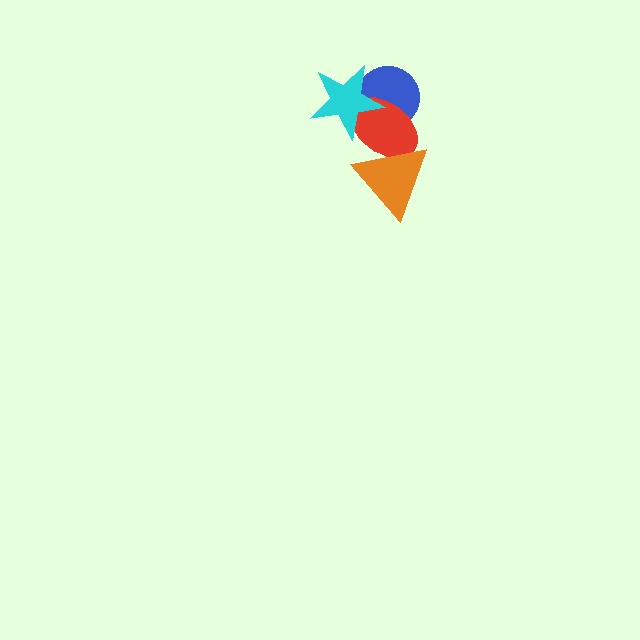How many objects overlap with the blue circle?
2 objects overlap with the blue circle.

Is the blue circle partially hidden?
Yes, it is partially covered by another shape.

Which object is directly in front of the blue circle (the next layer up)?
The red ellipse is directly in front of the blue circle.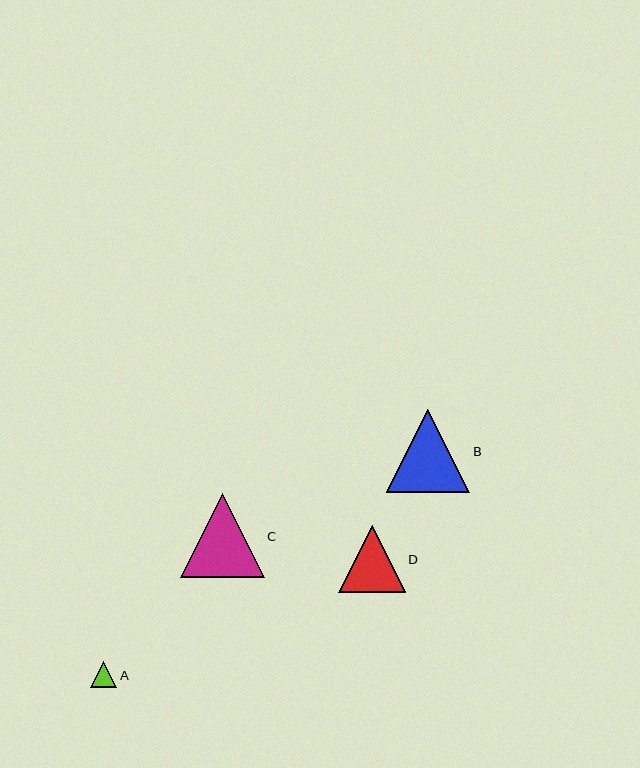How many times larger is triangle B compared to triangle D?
Triangle B is approximately 1.3 times the size of triangle D.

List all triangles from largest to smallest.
From largest to smallest: C, B, D, A.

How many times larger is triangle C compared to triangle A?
Triangle C is approximately 3.2 times the size of triangle A.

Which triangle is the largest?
Triangle C is the largest with a size of approximately 84 pixels.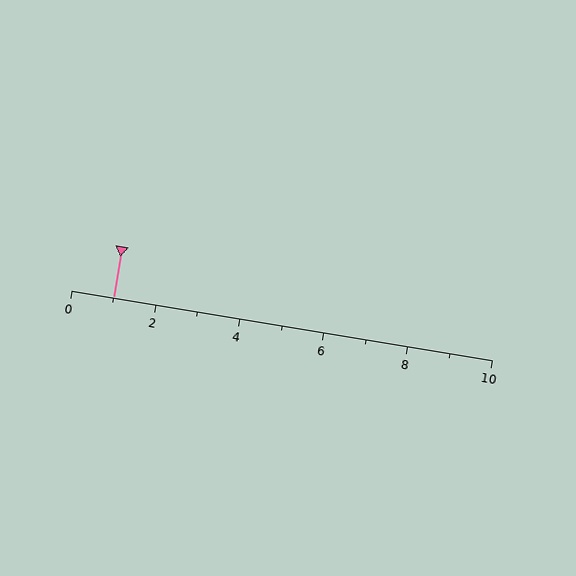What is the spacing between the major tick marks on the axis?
The major ticks are spaced 2 apart.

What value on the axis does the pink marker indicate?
The marker indicates approximately 1.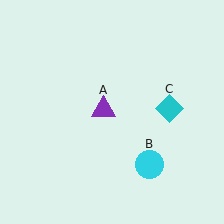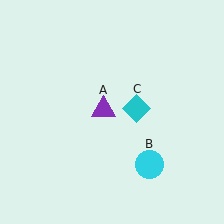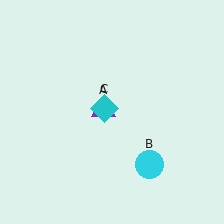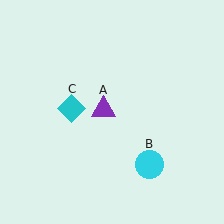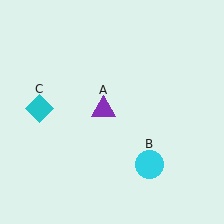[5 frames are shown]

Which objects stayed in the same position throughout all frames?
Purple triangle (object A) and cyan circle (object B) remained stationary.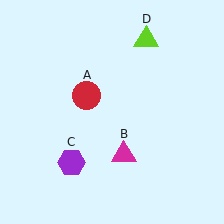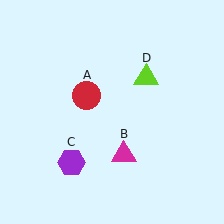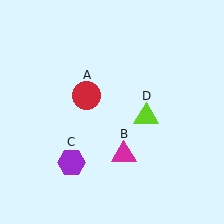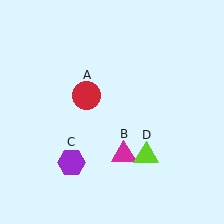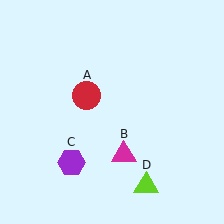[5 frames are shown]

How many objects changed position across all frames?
1 object changed position: lime triangle (object D).